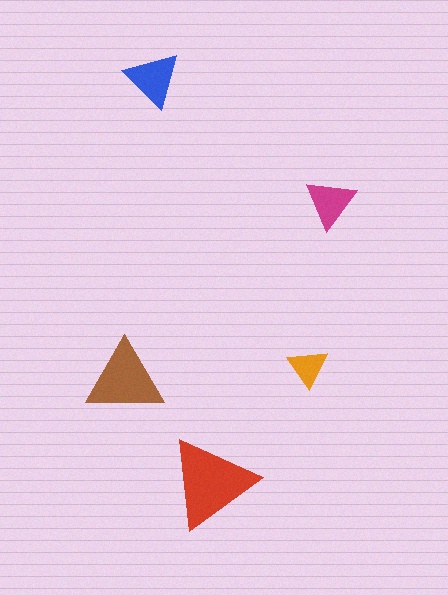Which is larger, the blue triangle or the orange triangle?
The blue one.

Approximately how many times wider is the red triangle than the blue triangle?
About 1.5 times wider.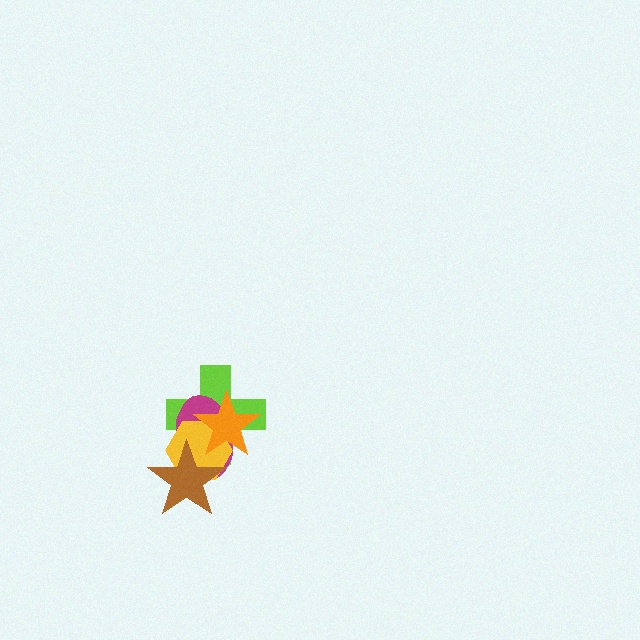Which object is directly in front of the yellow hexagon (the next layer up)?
The orange star is directly in front of the yellow hexagon.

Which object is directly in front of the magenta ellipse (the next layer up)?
The yellow hexagon is directly in front of the magenta ellipse.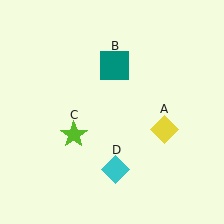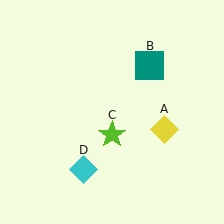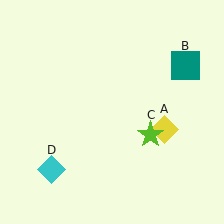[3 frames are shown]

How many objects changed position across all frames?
3 objects changed position: teal square (object B), lime star (object C), cyan diamond (object D).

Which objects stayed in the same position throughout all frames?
Yellow diamond (object A) remained stationary.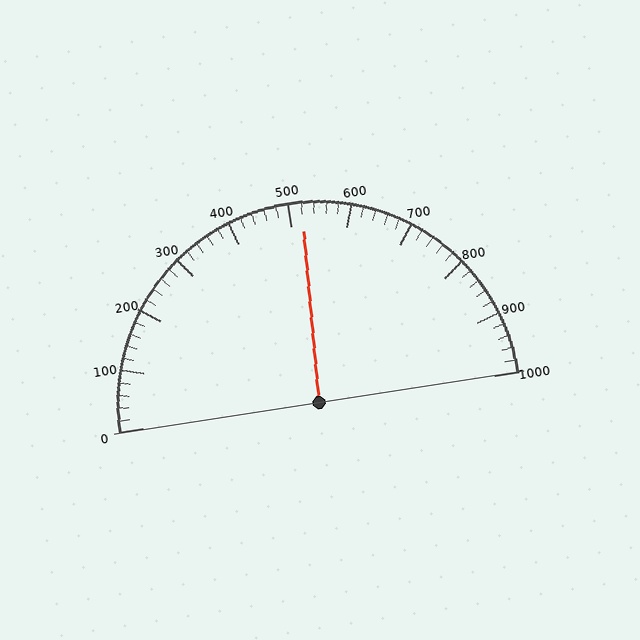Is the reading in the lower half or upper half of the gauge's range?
The reading is in the upper half of the range (0 to 1000).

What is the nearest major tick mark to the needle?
The nearest major tick mark is 500.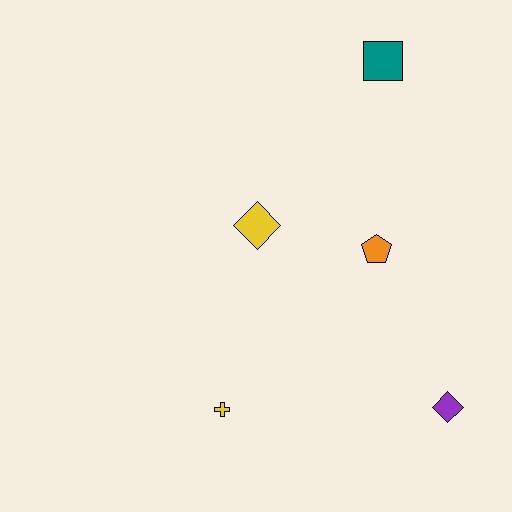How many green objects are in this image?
There are no green objects.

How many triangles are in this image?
There are no triangles.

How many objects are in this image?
There are 5 objects.